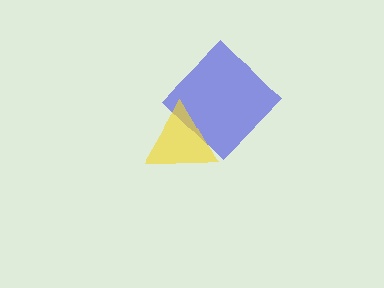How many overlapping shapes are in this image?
There are 2 overlapping shapes in the image.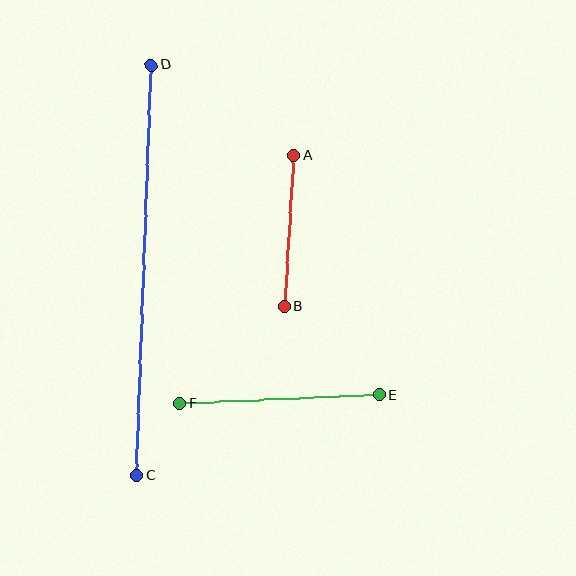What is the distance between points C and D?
The distance is approximately 411 pixels.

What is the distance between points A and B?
The distance is approximately 152 pixels.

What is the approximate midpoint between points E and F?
The midpoint is at approximately (280, 399) pixels.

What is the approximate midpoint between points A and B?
The midpoint is at approximately (289, 231) pixels.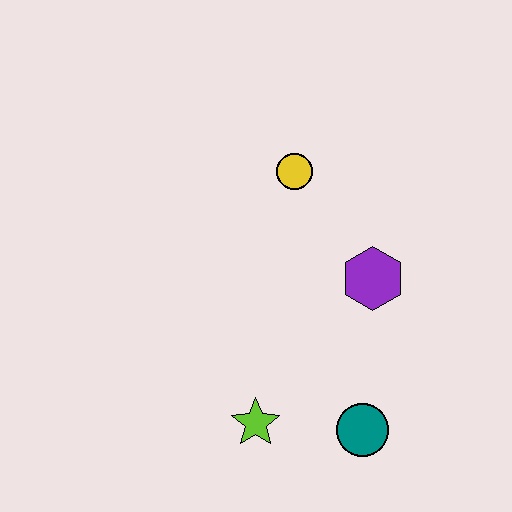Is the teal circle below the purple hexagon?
Yes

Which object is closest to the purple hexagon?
The yellow circle is closest to the purple hexagon.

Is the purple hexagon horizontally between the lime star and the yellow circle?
No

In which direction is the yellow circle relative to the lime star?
The yellow circle is above the lime star.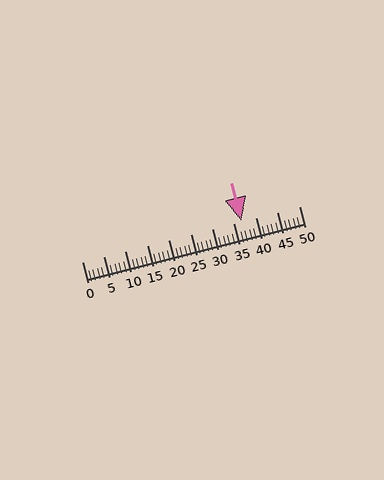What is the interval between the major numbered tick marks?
The major tick marks are spaced 5 units apart.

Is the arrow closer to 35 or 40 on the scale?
The arrow is closer to 35.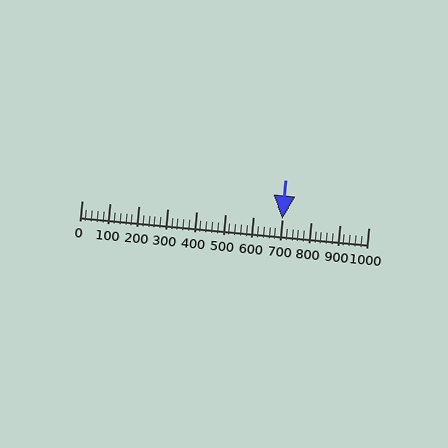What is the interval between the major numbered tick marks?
The major tick marks are spaced 100 units apart.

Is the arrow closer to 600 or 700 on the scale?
The arrow is closer to 700.